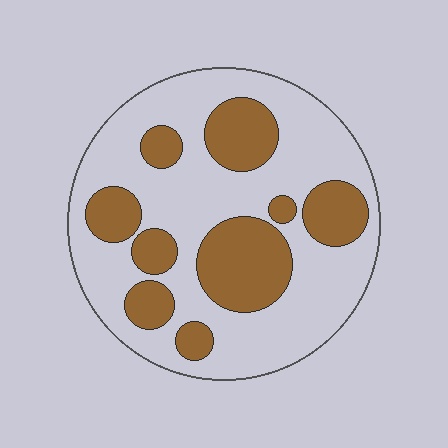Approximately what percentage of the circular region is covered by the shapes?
Approximately 30%.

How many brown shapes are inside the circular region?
9.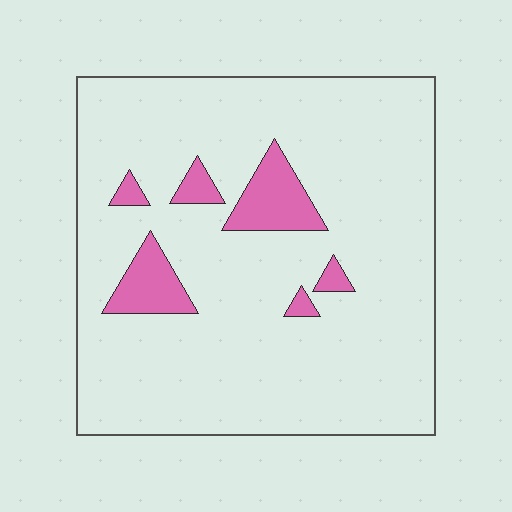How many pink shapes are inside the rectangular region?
6.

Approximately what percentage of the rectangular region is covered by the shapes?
Approximately 10%.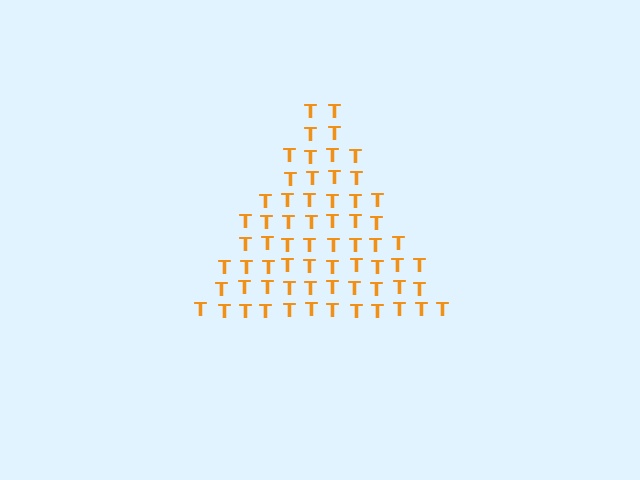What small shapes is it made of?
It is made of small letter T's.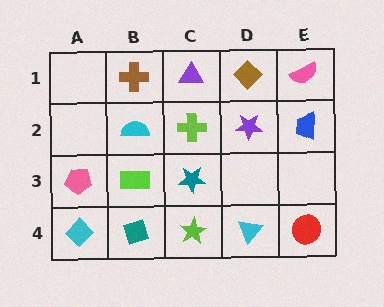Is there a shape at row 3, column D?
No, that cell is empty.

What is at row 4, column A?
A cyan diamond.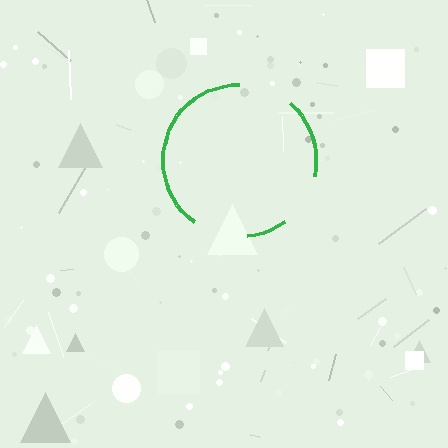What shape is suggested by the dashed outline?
The dashed outline suggests a circle.